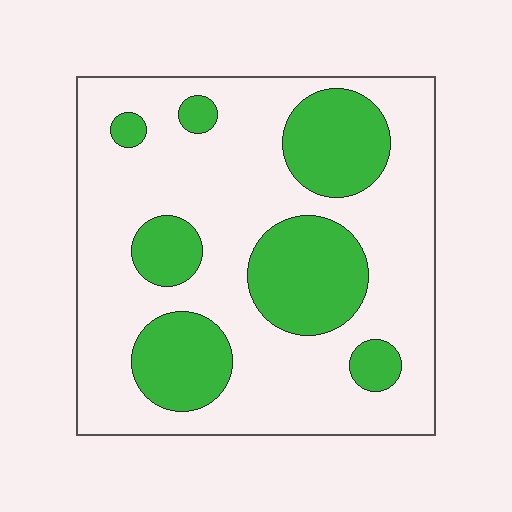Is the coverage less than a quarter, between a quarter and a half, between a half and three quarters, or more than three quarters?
Between a quarter and a half.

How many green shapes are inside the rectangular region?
7.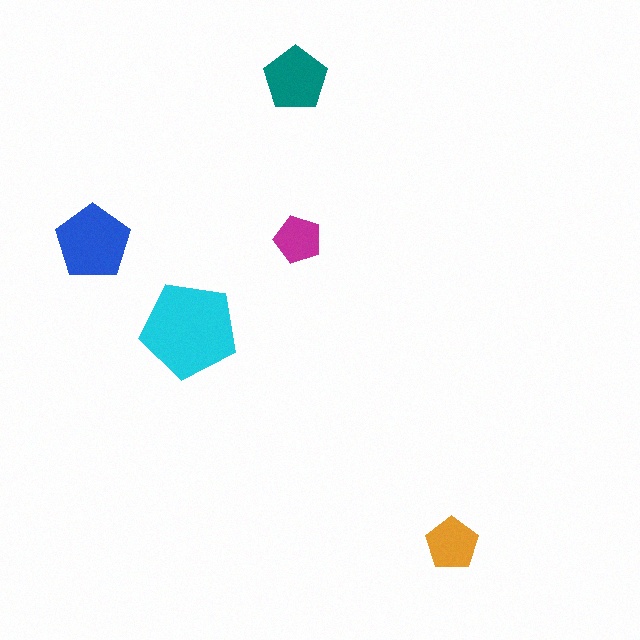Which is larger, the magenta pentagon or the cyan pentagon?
The cyan one.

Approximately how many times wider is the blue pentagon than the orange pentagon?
About 1.5 times wider.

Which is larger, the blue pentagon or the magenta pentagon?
The blue one.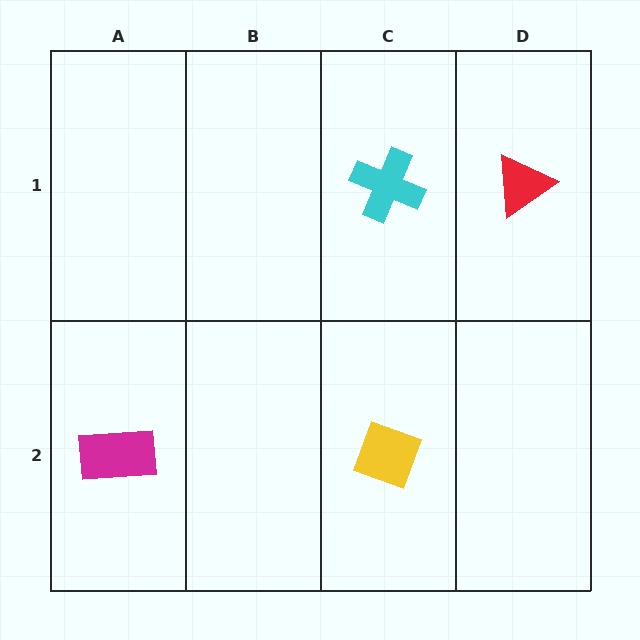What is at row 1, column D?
A red triangle.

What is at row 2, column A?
A magenta rectangle.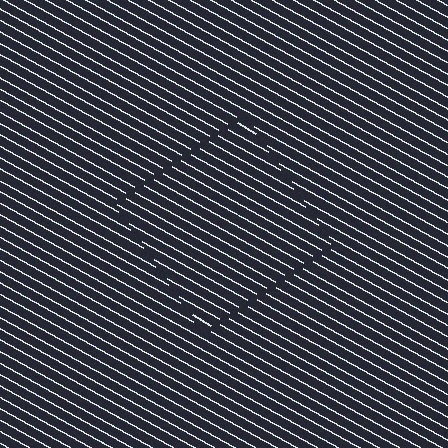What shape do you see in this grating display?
An illusory square. The interior of the shape contains the same grating, shifted by half a period — the contour is defined by the phase discontinuity where line-ends from the inner and outer gratings abut.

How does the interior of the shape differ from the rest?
The interior of the shape contains the same grating, shifted by half a period — the contour is defined by the phase discontinuity where line-ends from the inner and outer gratings abut.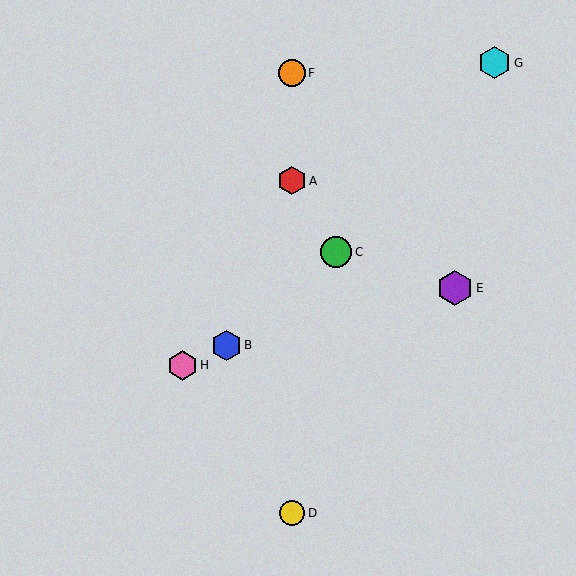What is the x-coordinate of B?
Object B is at x≈226.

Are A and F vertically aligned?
Yes, both are at x≈292.